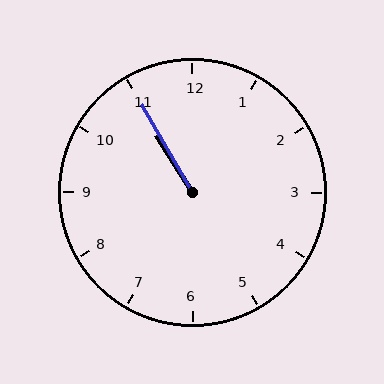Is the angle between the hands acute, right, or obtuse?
It is acute.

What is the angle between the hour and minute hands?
Approximately 2 degrees.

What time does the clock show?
10:55.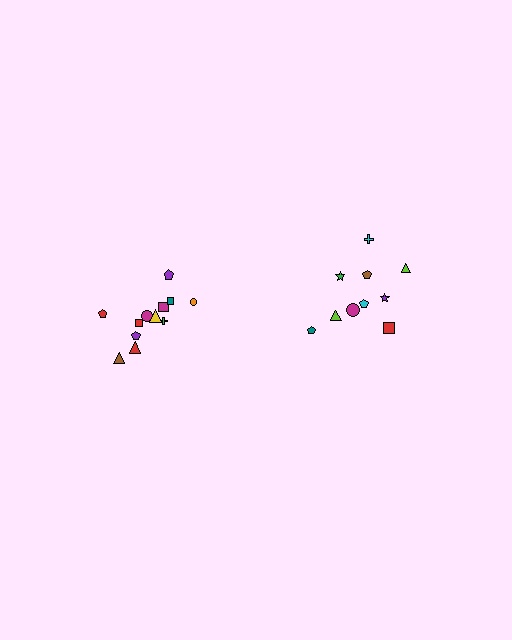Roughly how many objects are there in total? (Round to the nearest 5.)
Roughly 20 objects in total.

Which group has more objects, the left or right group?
The left group.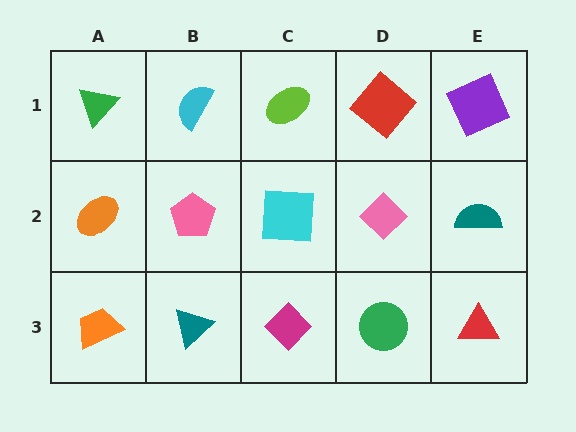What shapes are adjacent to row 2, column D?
A red diamond (row 1, column D), a green circle (row 3, column D), a cyan square (row 2, column C), a teal semicircle (row 2, column E).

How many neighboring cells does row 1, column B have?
3.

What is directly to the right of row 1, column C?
A red diamond.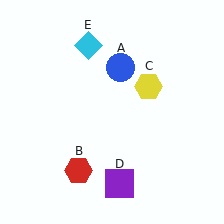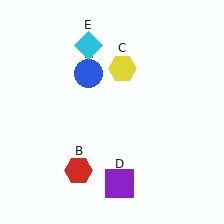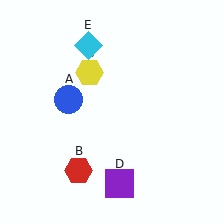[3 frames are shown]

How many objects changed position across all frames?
2 objects changed position: blue circle (object A), yellow hexagon (object C).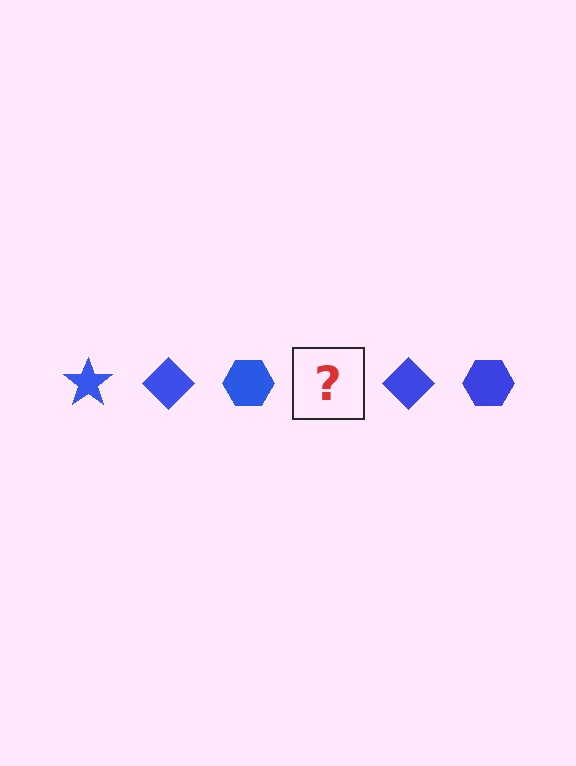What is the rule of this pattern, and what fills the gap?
The rule is that the pattern cycles through star, diamond, hexagon shapes in blue. The gap should be filled with a blue star.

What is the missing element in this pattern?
The missing element is a blue star.